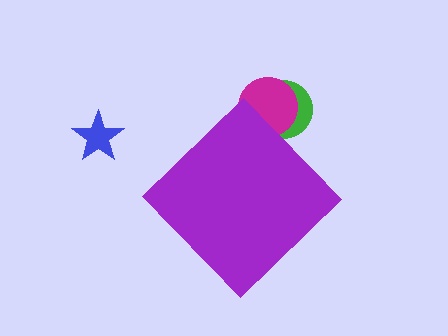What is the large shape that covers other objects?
A purple diamond.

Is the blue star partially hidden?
No, the blue star is fully visible.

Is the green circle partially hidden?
Yes, the green circle is partially hidden behind the purple diamond.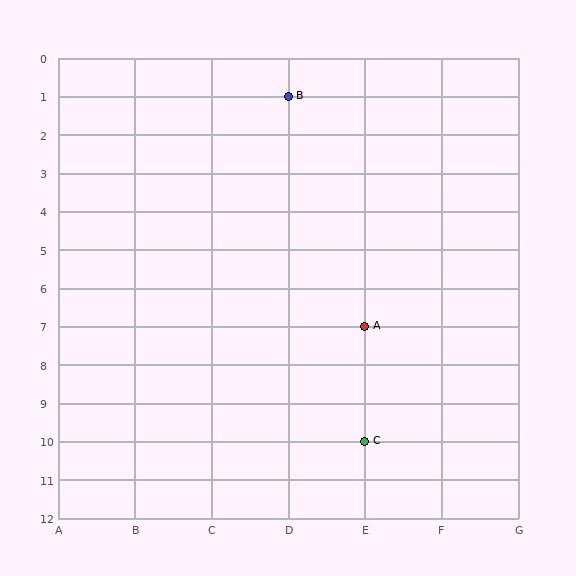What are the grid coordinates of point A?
Point A is at grid coordinates (E, 7).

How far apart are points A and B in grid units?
Points A and B are 1 column and 6 rows apart (about 6.1 grid units diagonally).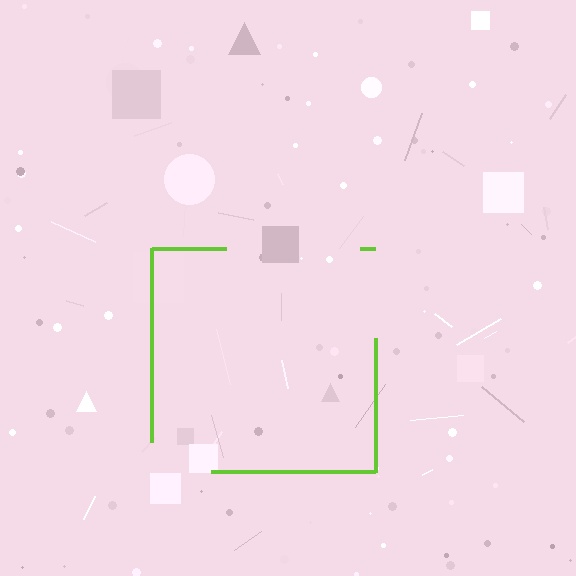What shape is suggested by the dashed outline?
The dashed outline suggests a square.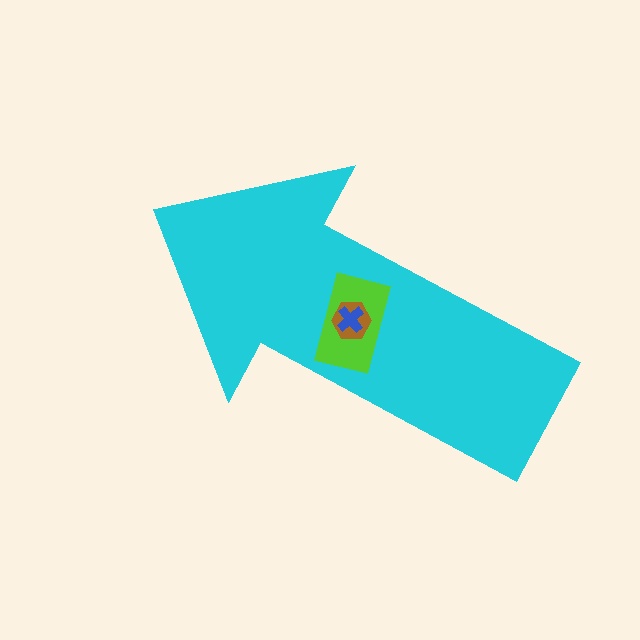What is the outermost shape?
The cyan arrow.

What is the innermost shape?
The blue cross.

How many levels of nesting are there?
4.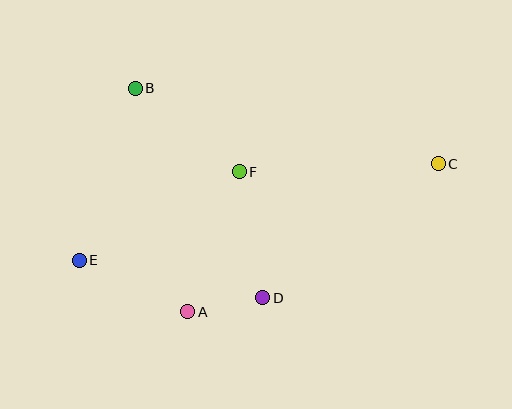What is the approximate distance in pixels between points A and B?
The distance between A and B is approximately 230 pixels.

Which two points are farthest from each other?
Points C and E are farthest from each other.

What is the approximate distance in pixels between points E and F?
The distance between E and F is approximately 183 pixels.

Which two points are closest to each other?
Points A and D are closest to each other.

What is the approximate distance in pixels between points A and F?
The distance between A and F is approximately 149 pixels.